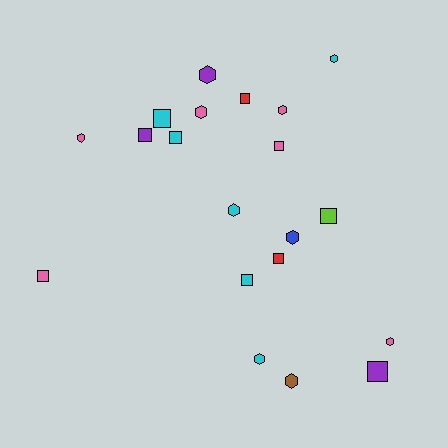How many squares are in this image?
There are 10 squares.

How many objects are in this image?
There are 20 objects.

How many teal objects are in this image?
There are no teal objects.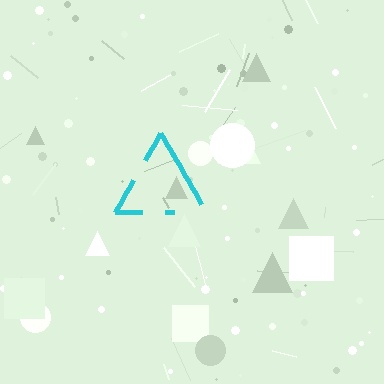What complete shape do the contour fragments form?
The contour fragments form a triangle.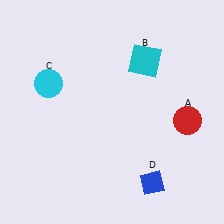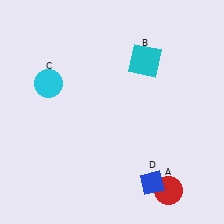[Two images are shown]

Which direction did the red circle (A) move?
The red circle (A) moved down.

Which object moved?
The red circle (A) moved down.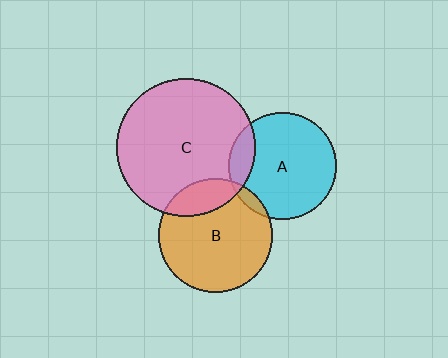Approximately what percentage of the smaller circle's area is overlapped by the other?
Approximately 15%.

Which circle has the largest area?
Circle C (pink).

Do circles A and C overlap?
Yes.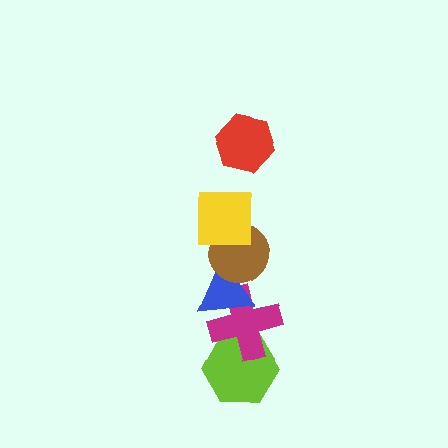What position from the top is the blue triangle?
The blue triangle is 4th from the top.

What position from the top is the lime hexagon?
The lime hexagon is 6th from the top.